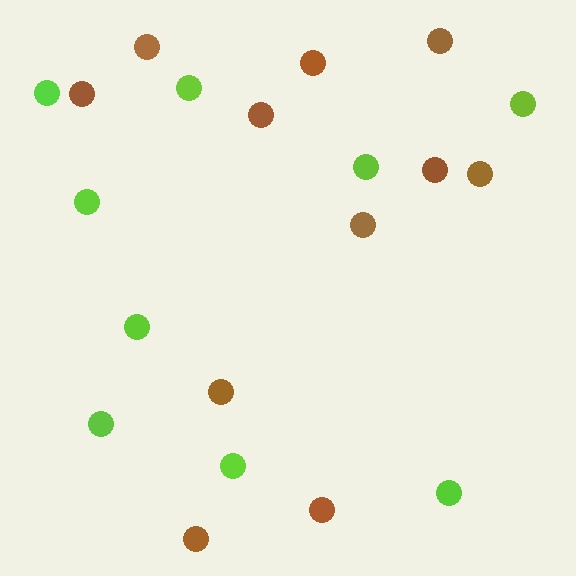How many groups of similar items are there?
There are 2 groups: one group of lime circles (9) and one group of brown circles (11).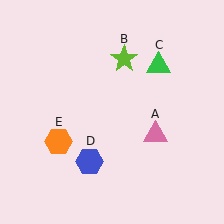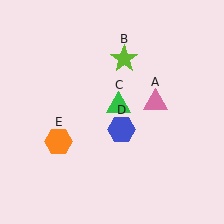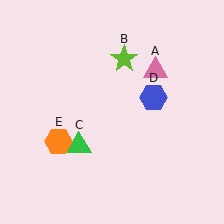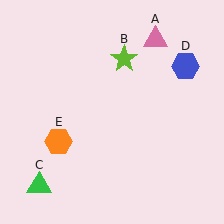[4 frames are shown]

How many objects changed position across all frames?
3 objects changed position: pink triangle (object A), green triangle (object C), blue hexagon (object D).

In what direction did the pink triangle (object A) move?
The pink triangle (object A) moved up.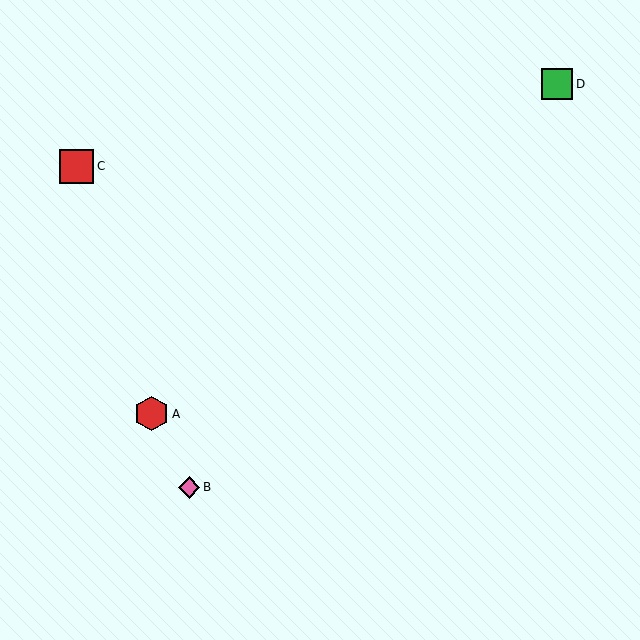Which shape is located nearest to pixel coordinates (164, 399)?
The red hexagon (labeled A) at (151, 414) is nearest to that location.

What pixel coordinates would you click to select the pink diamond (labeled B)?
Click at (189, 487) to select the pink diamond B.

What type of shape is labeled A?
Shape A is a red hexagon.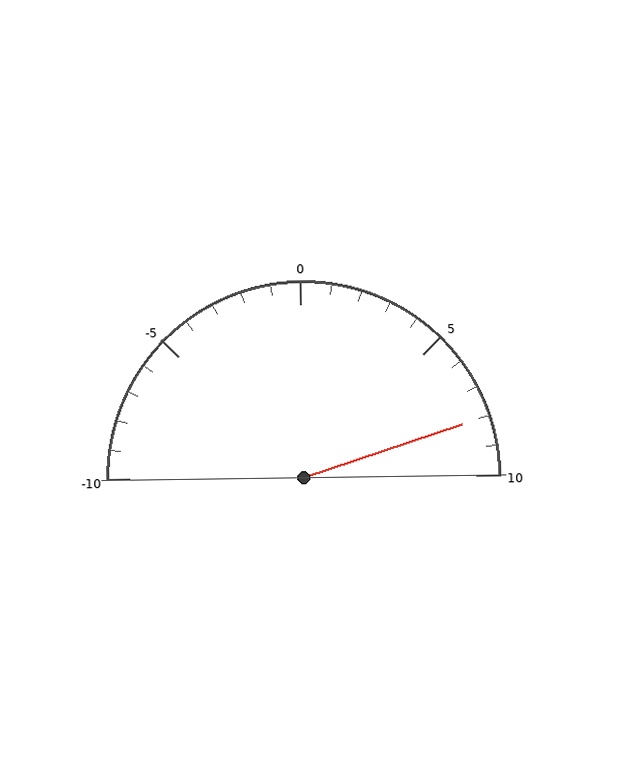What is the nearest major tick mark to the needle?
The nearest major tick mark is 10.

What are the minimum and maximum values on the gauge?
The gauge ranges from -10 to 10.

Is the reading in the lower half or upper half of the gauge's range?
The reading is in the upper half of the range (-10 to 10).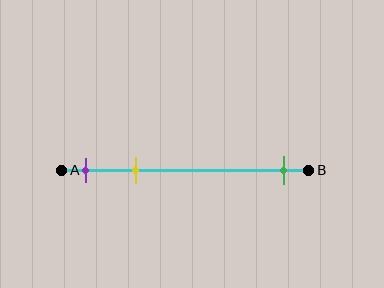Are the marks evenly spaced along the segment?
No, the marks are not evenly spaced.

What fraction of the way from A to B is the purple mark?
The purple mark is approximately 10% (0.1) of the way from A to B.